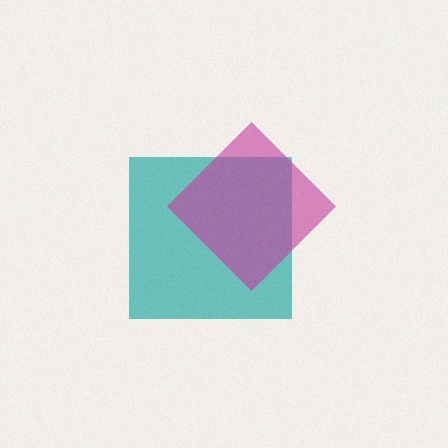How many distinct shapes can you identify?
There are 2 distinct shapes: a teal square, a magenta diamond.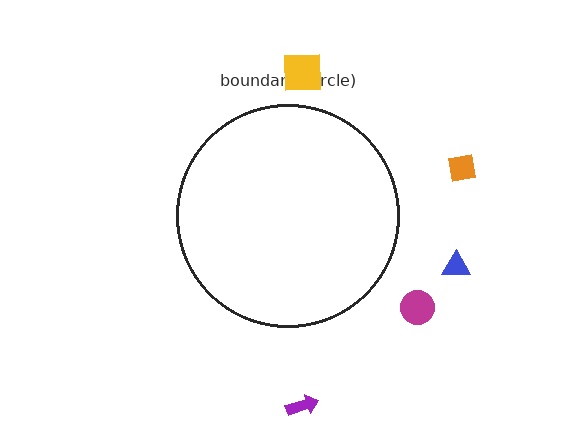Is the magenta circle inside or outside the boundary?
Outside.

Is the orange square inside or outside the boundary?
Outside.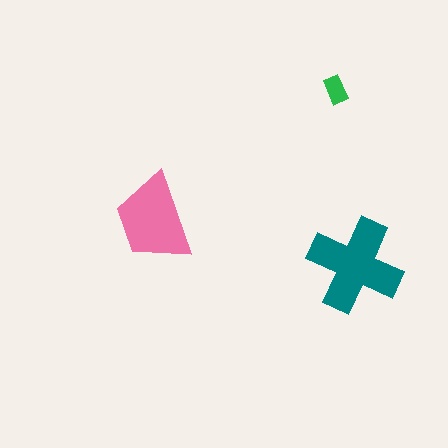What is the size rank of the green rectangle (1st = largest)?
3rd.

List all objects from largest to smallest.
The teal cross, the pink trapezoid, the green rectangle.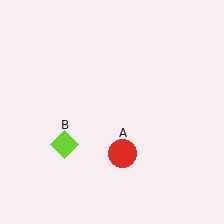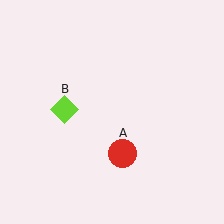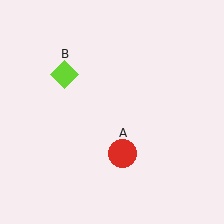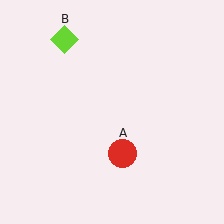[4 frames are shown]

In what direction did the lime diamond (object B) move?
The lime diamond (object B) moved up.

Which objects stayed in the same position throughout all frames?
Red circle (object A) remained stationary.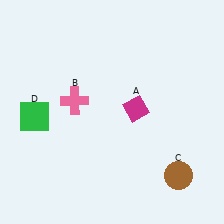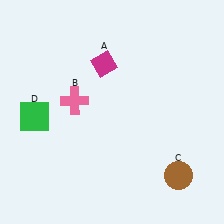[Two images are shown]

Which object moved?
The magenta diamond (A) moved up.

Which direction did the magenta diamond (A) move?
The magenta diamond (A) moved up.